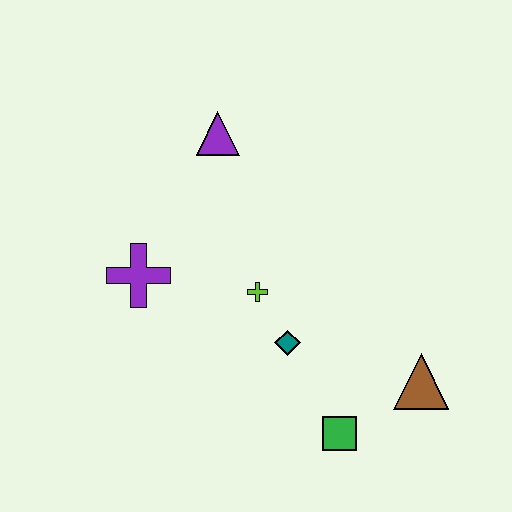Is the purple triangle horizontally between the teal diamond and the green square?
No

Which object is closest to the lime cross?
The teal diamond is closest to the lime cross.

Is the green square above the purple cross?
No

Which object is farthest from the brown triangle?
The purple triangle is farthest from the brown triangle.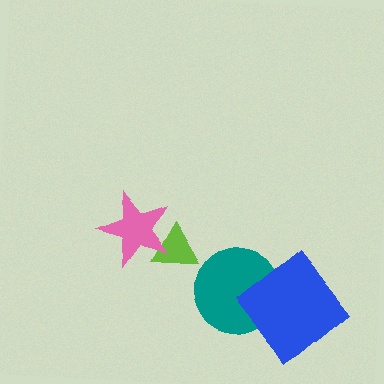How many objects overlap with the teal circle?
1 object overlaps with the teal circle.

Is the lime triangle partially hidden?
Yes, it is partially covered by another shape.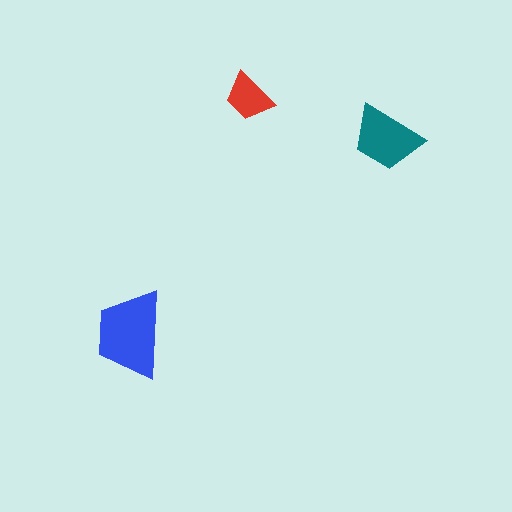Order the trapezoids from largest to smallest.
the blue one, the teal one, the red one.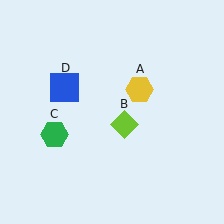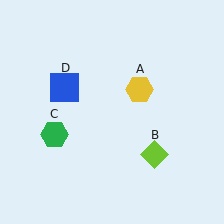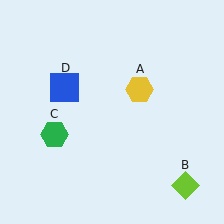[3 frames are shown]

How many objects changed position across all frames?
1 object changed position: lime diamond (object B).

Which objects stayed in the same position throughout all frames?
Yellow hexagon (object A) and green hexagon (object C) and blue square (object D) remained stationary.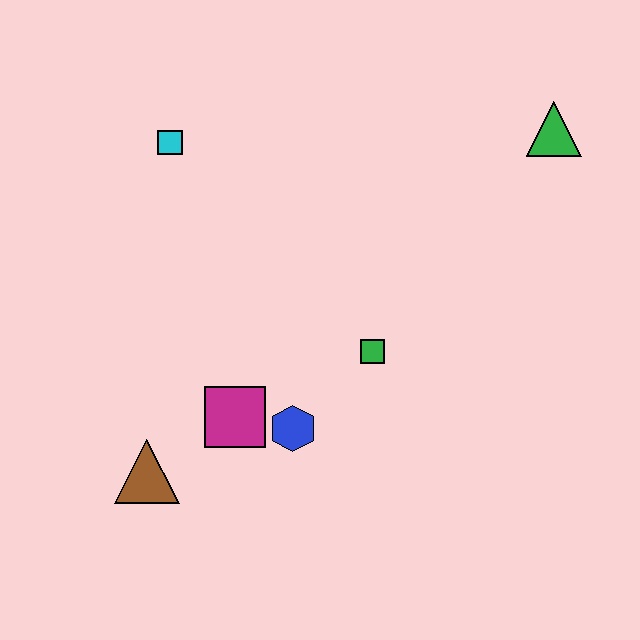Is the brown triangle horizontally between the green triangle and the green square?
No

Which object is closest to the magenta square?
The blue hexagon is closest to the magenta square.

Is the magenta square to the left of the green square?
Yes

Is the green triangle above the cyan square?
Yes